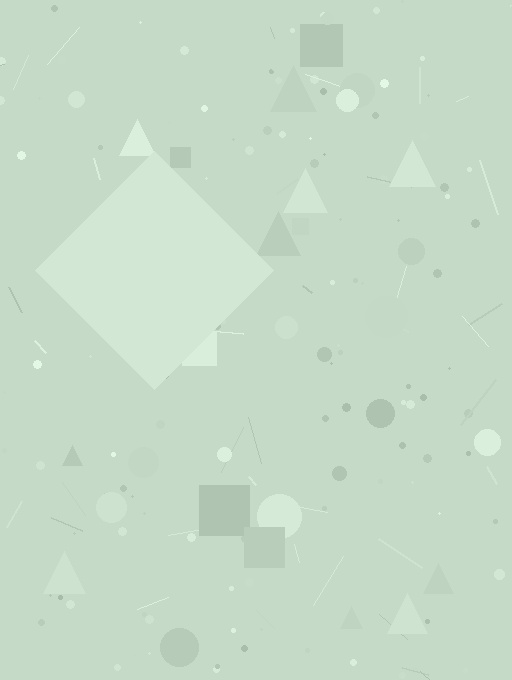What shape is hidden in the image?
A diamond is hidden in the image.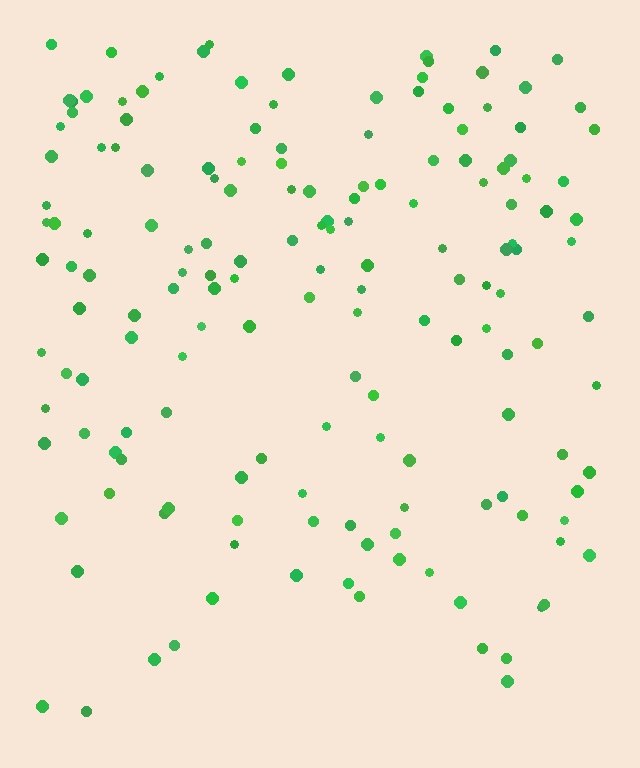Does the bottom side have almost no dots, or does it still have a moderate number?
Still a moderate number, just noticeably fewer than the top.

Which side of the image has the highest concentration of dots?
The top.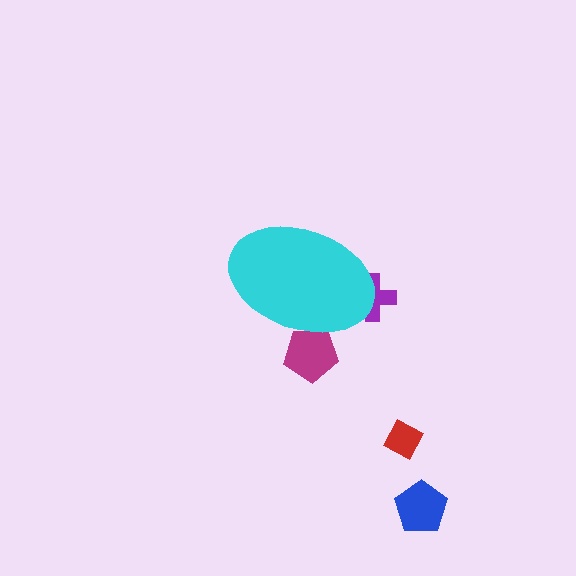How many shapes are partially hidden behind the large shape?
2 shapes are partially hidden.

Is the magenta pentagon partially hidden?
Yes, the magenta pentagon is partially hidden behind the cyan ellipse.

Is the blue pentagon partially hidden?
No, the blue pentagon is fully visible.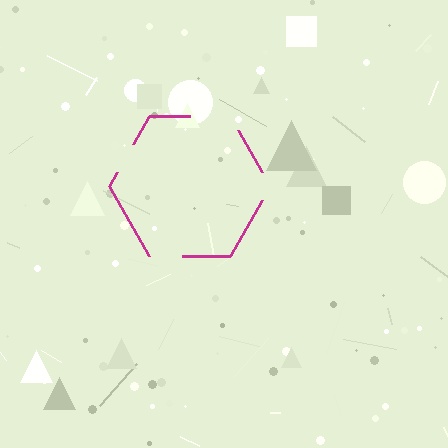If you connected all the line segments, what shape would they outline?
They would outline a hexagon.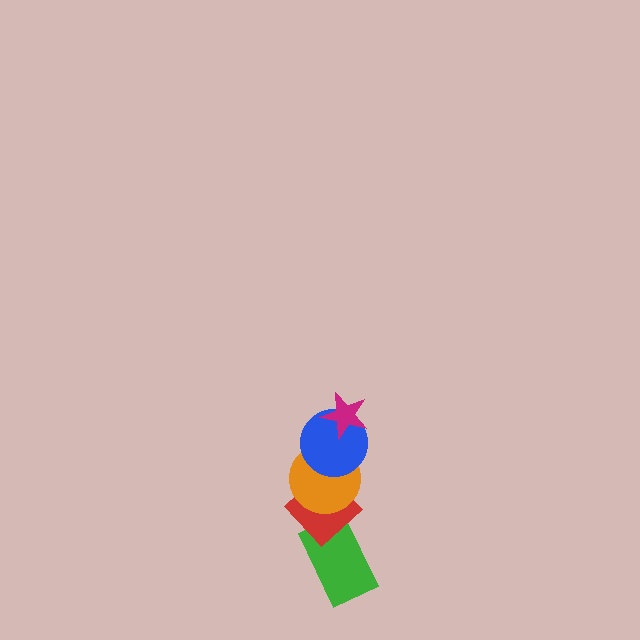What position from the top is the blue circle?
The blue circle is 2nd from the top.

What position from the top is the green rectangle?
The green rectangle is 5th from the top.